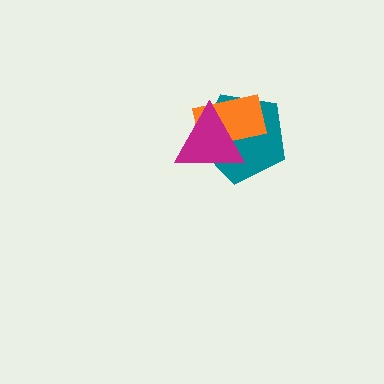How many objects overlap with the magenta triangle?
2 objects overlap with the magenta triangle.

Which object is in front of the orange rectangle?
The magenta triangle is in front of the orange rectangle.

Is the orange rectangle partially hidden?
Yes, it is partially covered by another shape.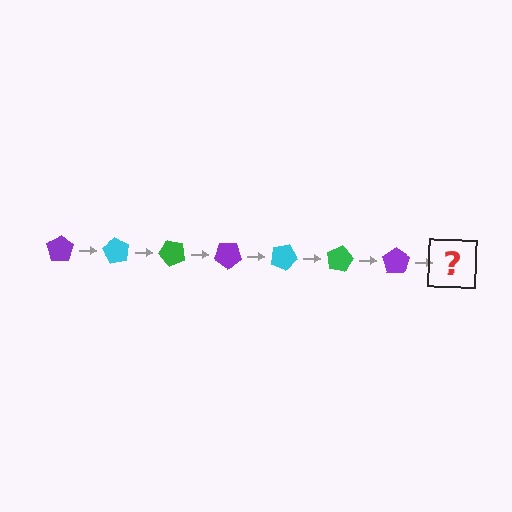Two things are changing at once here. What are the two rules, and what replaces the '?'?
The two rules are that it rotates 60 degrees each step and the color cycles through purple, cyan, and green. The '?' should be a cyan pentagon, rotated 420 degrees from the start.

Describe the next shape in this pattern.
It should be a cyan pentagon, rotated 420 degrees from the start.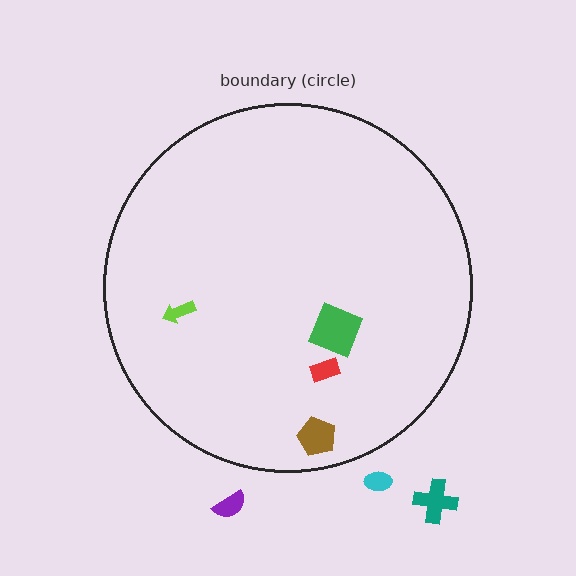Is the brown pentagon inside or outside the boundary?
Inside.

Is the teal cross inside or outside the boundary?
Outside.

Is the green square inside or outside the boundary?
Inside.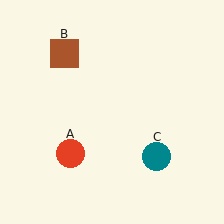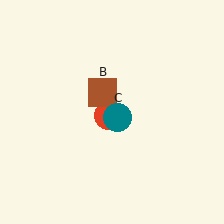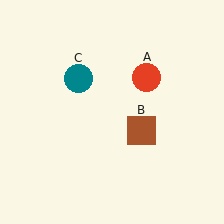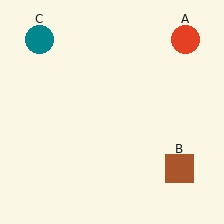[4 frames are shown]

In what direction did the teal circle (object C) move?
The teal circle (object C) moved up and to the left.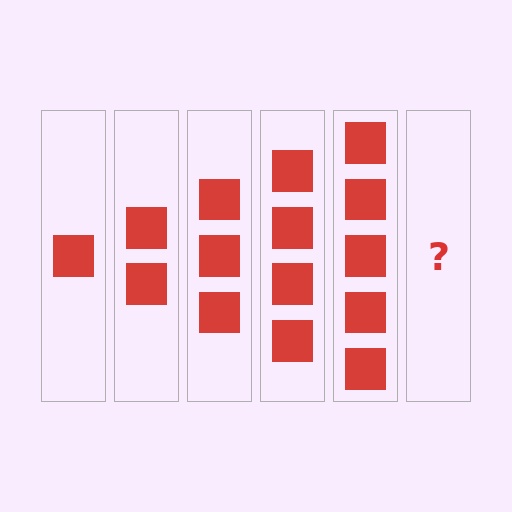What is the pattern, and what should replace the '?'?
The pattern is that each step adds one more square. The '?' should be 6 squares.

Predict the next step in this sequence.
The next step is 6 squares.